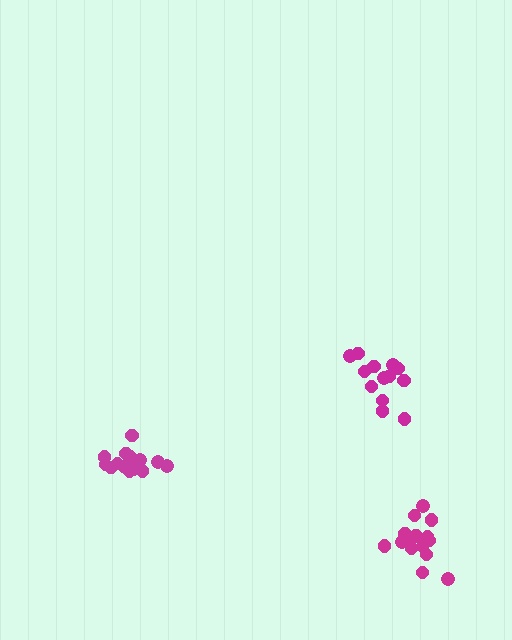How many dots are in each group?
Group 1: 13 dots, Group 2: 17 dots, Group 3: 15 dots (45 total).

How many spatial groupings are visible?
There are 3 spatial groupings.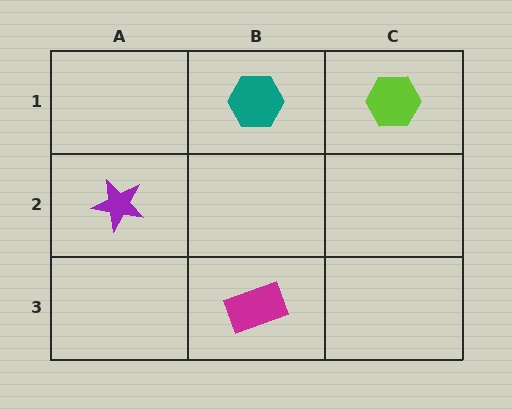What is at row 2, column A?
A purple star.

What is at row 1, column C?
A lime hexagon.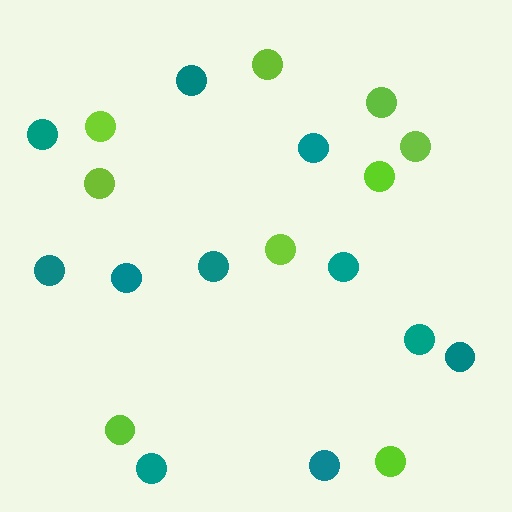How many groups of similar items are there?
There are 2 groups: one group of lime circles (9) and one group of teal circles (11).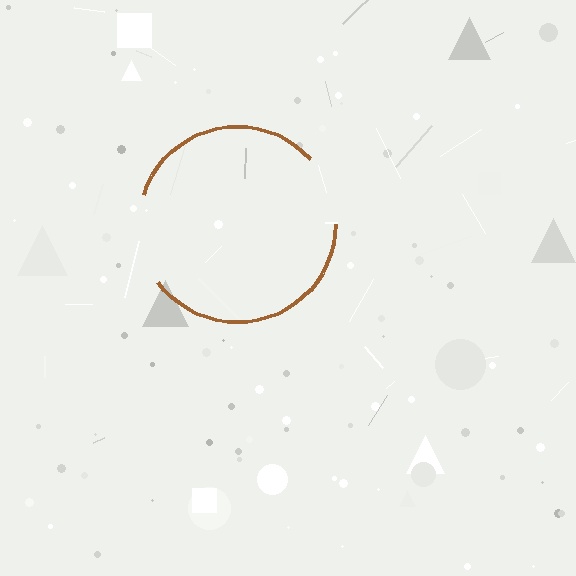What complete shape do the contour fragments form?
The contour fragments form a circle.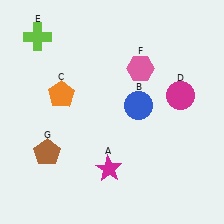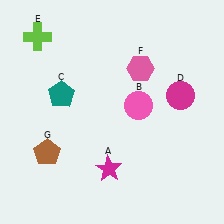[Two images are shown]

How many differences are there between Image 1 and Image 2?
There are 2 differences between the two images.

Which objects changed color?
B changed from blue to pink. C changed from orange to teal.